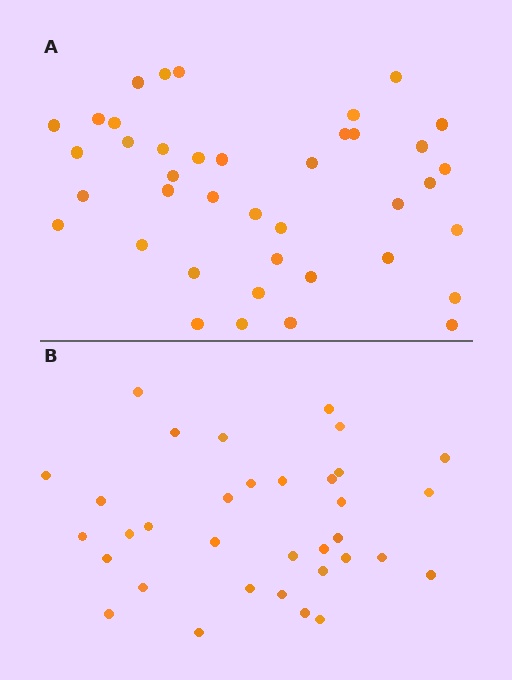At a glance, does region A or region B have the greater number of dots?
Region A (the top region) has more dots.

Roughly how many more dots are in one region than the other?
Region A has about 6 more dots than region B.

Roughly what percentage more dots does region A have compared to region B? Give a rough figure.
About 20% more.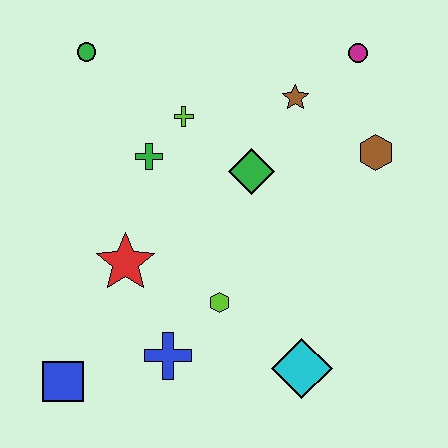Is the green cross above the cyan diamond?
Yes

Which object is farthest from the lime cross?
The blue square is farthest from the lime cross.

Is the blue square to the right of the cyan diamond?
No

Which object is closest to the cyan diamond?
The lime hexagon is closest to the cyan diamond.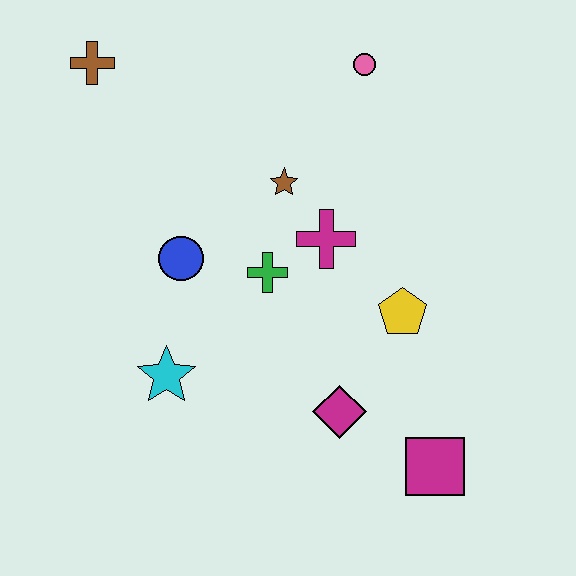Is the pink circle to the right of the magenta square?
No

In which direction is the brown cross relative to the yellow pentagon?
The brown cross is to the left of the yellow pentagon.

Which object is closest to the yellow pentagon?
The magenta cross is closest to the yellow pentagon.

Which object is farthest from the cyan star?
The pink circle is farthest from the cyan star.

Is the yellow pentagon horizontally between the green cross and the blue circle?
No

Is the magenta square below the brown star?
Yes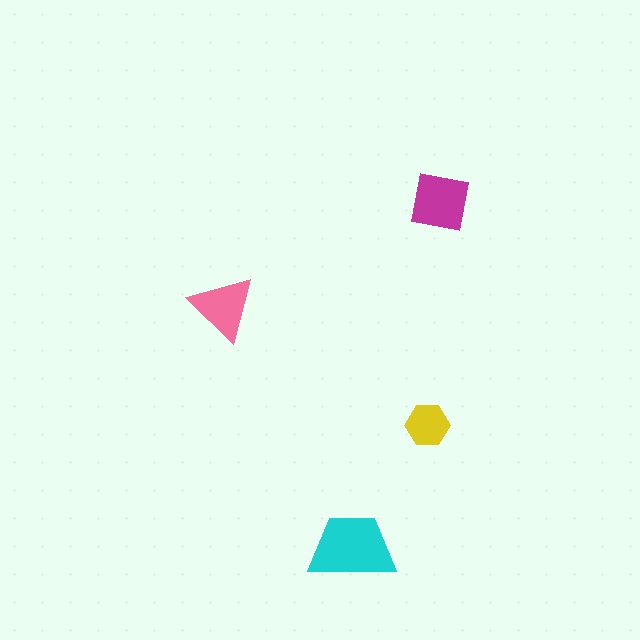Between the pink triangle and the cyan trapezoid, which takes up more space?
The cyan trapezoid.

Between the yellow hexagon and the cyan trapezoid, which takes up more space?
The cyan trapezoid.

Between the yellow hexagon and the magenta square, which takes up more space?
The magenta square.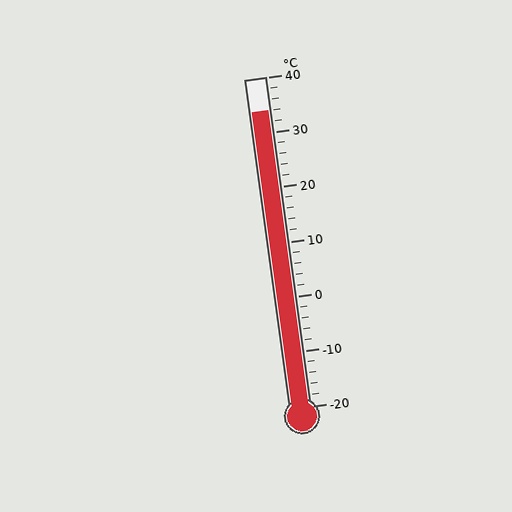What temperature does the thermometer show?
The thermometer shows approximately 34°C.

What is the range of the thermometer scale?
The thermometer scale ranges from -20°C to 40°C.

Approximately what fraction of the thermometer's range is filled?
The thermometer is filled to approximately 90% of its range.